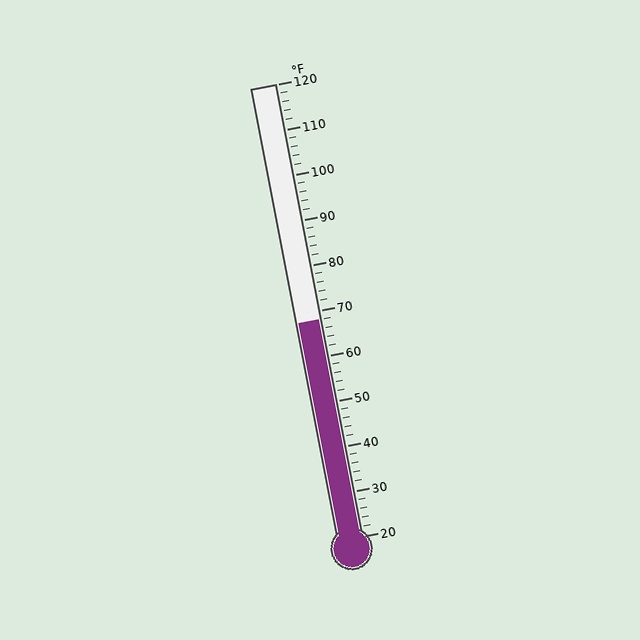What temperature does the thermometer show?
The thermometer shows approximately 68°F.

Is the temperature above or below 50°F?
The temperature is above 50°F.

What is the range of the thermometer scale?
The thermometer scale ranges from 20°F to 120°F.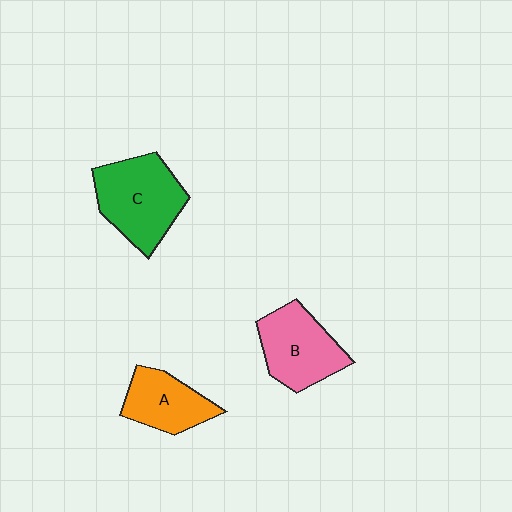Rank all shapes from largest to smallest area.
From largest to smallest: C (green), B (pink), A (orange).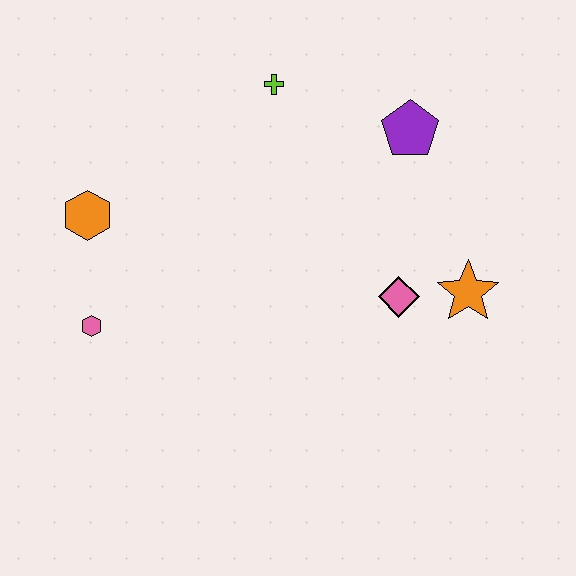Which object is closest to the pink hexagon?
The orange hexagon is closest to the pink hexagon.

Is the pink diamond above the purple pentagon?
No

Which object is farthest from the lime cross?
The pink hexagon is farthest from the lime cross.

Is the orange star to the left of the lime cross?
No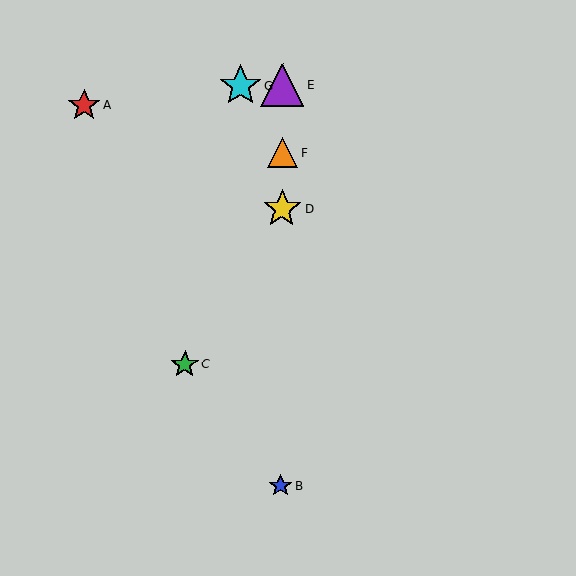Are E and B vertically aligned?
Yes, both are at x≈283.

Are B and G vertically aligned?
No, B is at x≈280 and G is at x≈241.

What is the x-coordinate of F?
Object F is at x≈282.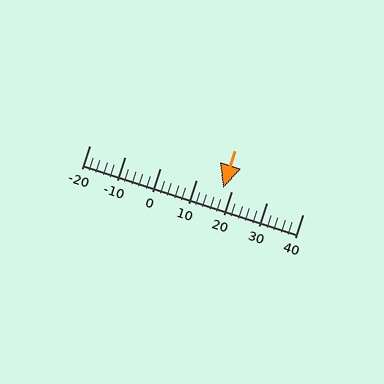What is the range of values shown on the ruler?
The ruler shows values from -20 to 40.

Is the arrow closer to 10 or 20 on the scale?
The arrow is closer to 20.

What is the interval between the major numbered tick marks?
The major tick marks are spaced 10 units apart.